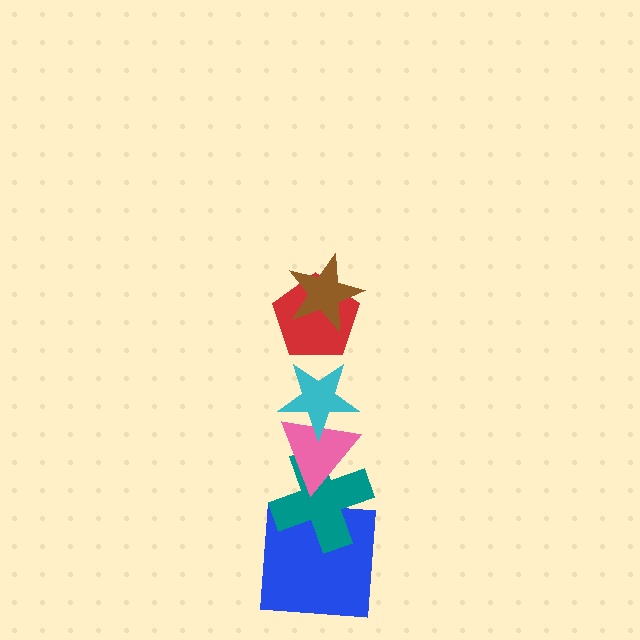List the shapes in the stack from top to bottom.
From top to bottom: the brown star, the red pentagon, the cyan star, the pink triangle, the teal cross, the blue square.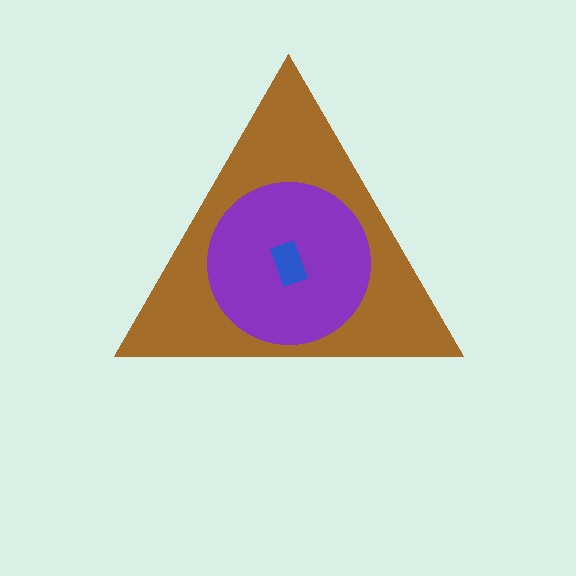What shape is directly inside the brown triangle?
The purple circle.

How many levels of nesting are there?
3.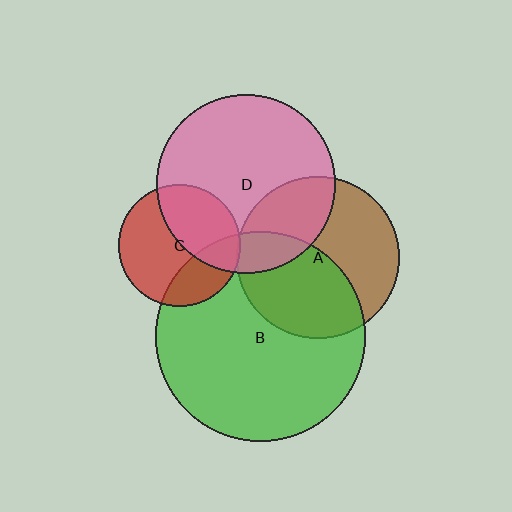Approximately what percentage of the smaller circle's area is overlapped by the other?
Approximately 15%.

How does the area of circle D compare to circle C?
Approximately 2.1 times.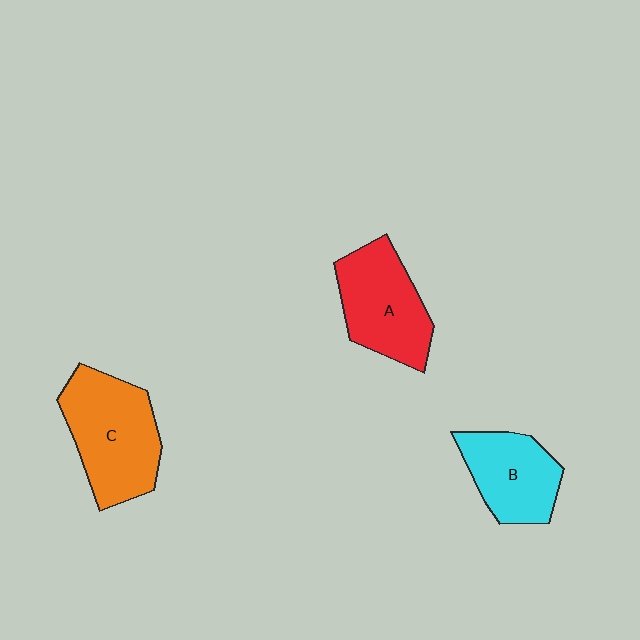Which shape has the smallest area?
Shape B (cyan).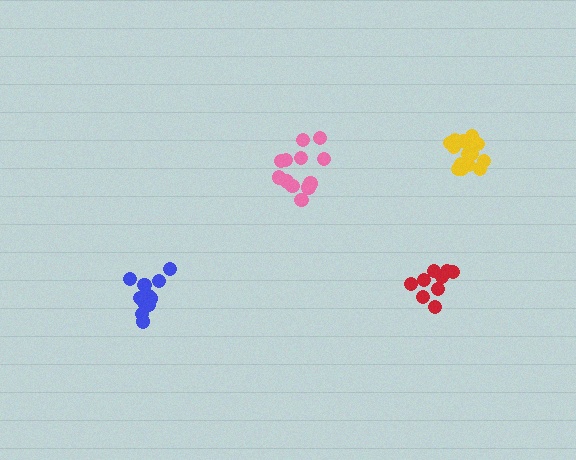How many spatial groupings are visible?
There are 4 spatial groupings.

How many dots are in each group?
Group 1: 15 dots, Group 2: 12 dots, Group 3: 11 dots, Group 4: 9 dots (47 total).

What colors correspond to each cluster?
The clusters are colored: yellow, pink, blue, red.